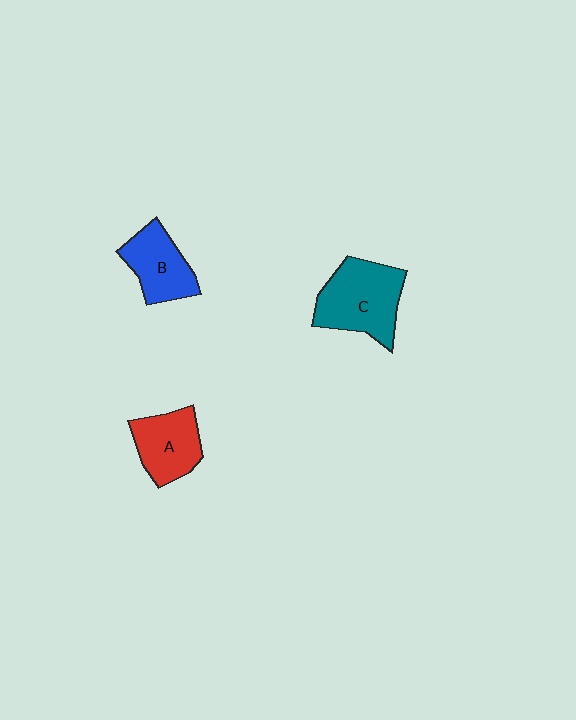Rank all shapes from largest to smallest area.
From largest to smallest: C (teal), A (red), B (blue).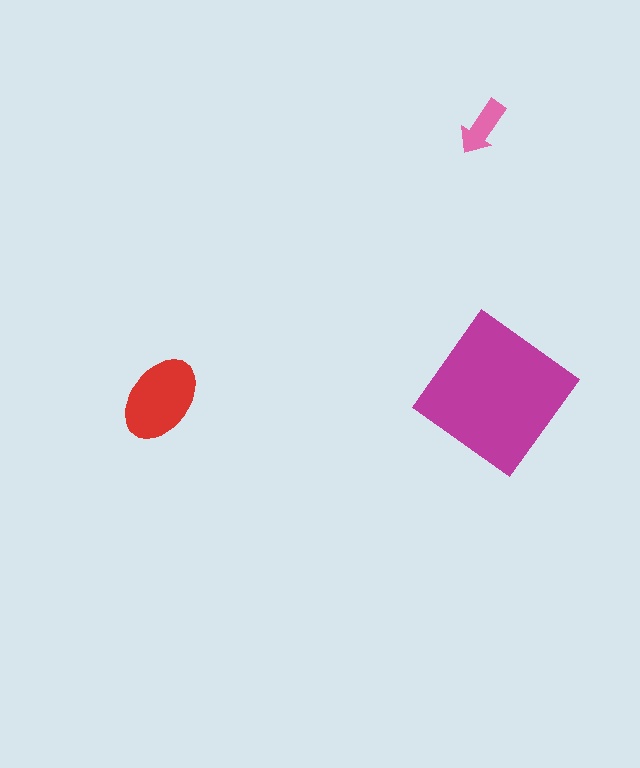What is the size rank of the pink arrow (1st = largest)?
3rd.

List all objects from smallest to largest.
The pink arrow, the red ellipse, the magenta diamond.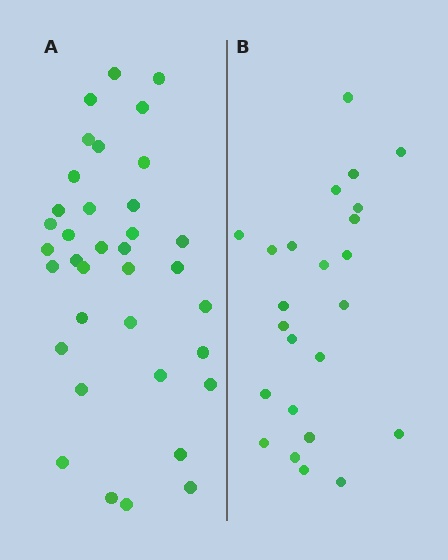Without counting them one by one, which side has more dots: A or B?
Region A (the left region) has more dots.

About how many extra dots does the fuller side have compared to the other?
Region A has roughly 12 or so more dots than region B.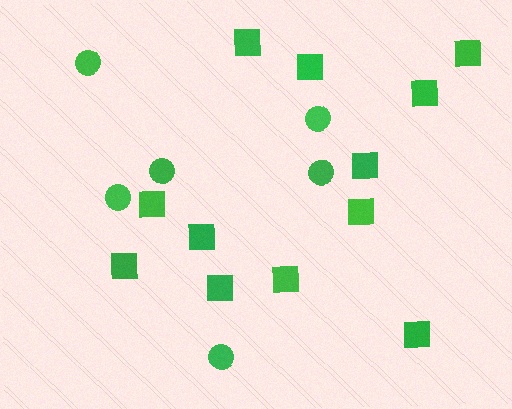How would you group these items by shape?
There are 2 groups: one group of squares (12) and one group of circles (6).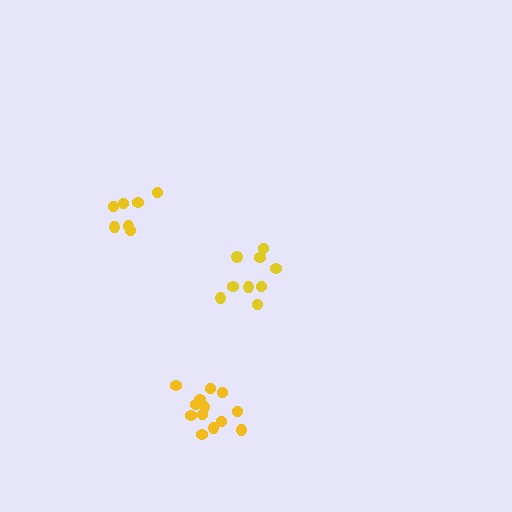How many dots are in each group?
Group 1: 9 dots, Group 2: 13 dots, Group 3: 7 dots (29 total).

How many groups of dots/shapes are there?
There are 3 groups.